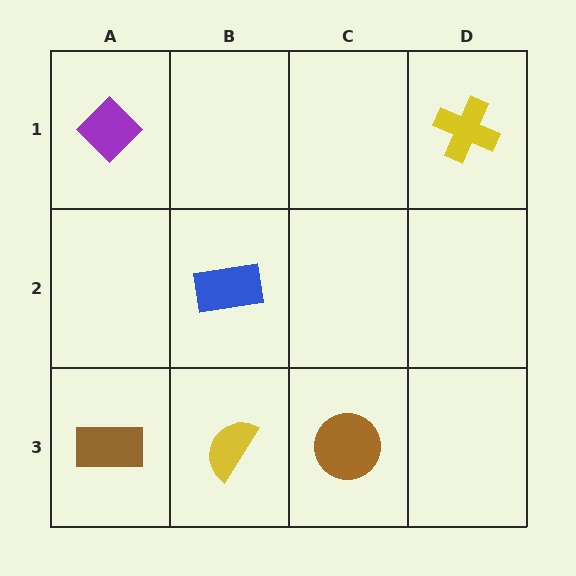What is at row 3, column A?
A brown rectangle.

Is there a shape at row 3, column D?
No, that cell is empty.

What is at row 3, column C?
A brown circle.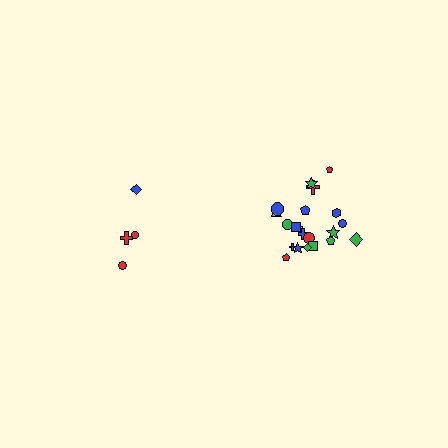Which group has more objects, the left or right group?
The right group.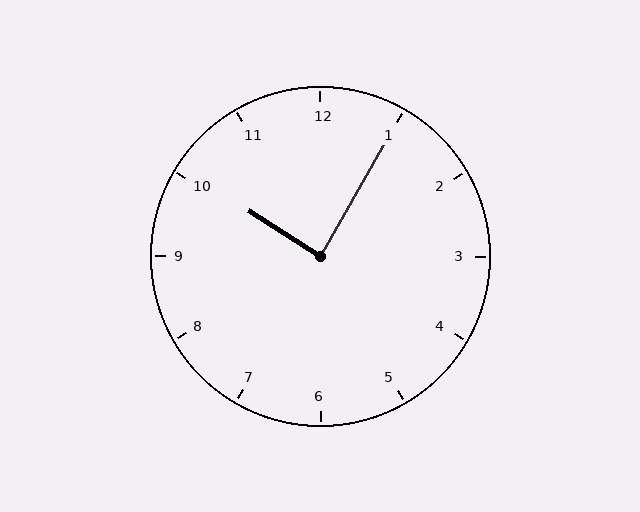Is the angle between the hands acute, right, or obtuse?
It is right.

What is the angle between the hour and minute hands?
Approximately 88 degrees.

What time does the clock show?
10:05.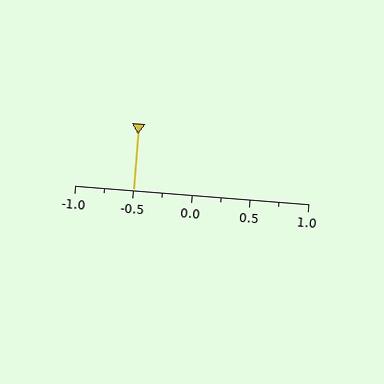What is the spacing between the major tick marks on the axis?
The major ticks are spaced 0.5 apart.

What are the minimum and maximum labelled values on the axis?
The axis runs from -1.0 to 1.0.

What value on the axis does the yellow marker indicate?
The marker indicates approximately -0.5.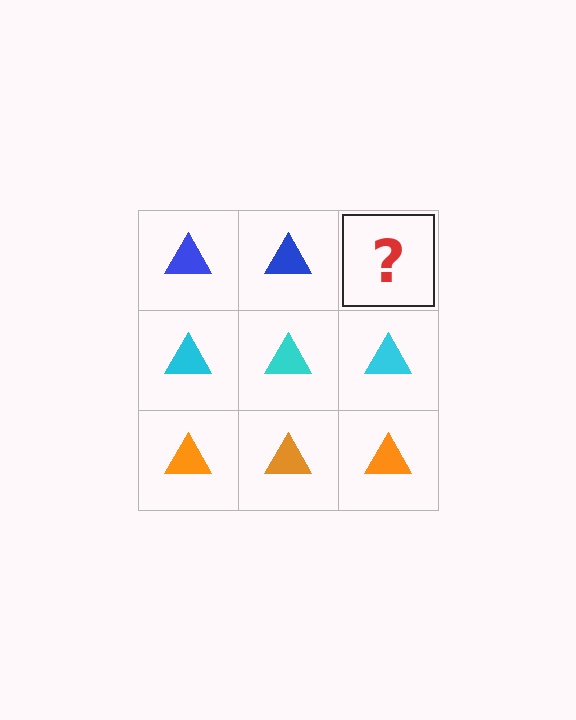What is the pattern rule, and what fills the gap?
The rule is that each row has a consistent color. The gap should be filled with a blue triangle.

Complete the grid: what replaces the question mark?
The question mark should be replaced with a blue triangle.